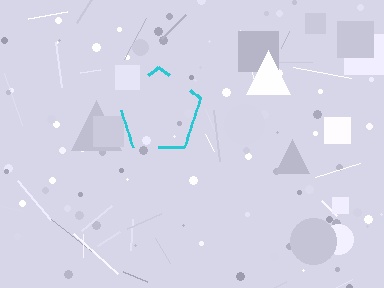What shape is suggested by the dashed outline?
The dashed outline suggests a pentagon.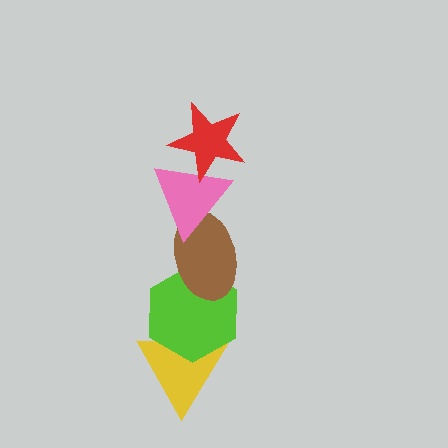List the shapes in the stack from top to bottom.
From top to bottom: the red star, the pink triangle, the brown ellipse, the lime hexagon, the yellow triangle.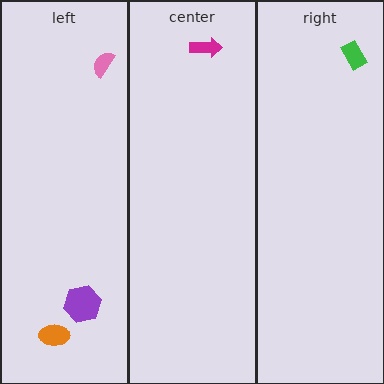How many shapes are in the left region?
3.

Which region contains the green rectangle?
The right region.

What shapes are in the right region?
The green rectangle.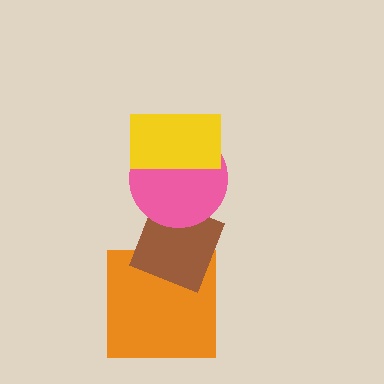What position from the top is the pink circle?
The pink circle is 2nd from the top.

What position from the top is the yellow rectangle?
The yellow rectangle is 1st from the top.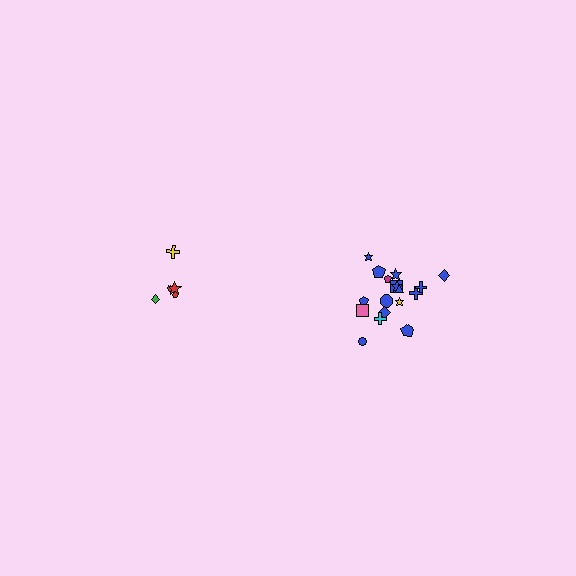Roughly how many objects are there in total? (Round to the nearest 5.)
Roughly 25 objects in total.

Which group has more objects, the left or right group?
The right group.